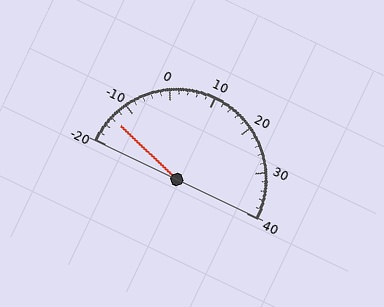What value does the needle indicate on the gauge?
The needle indicates approximately -14.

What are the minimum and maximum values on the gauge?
The gauge ranges from -20 to 40.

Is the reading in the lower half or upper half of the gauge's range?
The reading is in the lower half of the range (-20 to 40).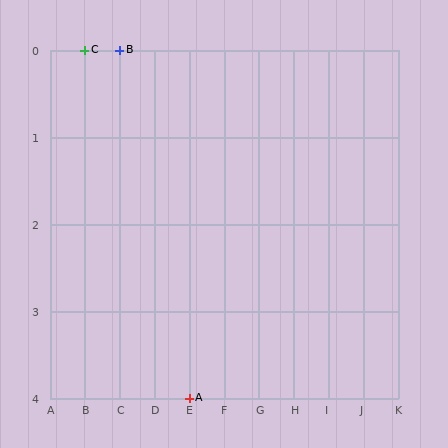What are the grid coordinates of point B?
Point B is at grid coordinates (C, 0).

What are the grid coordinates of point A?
Point A is at grid coordinates (E, 4).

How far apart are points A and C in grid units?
Points A and C are 3 columns and 4 rows apart (about 5.0 grid units diagonally).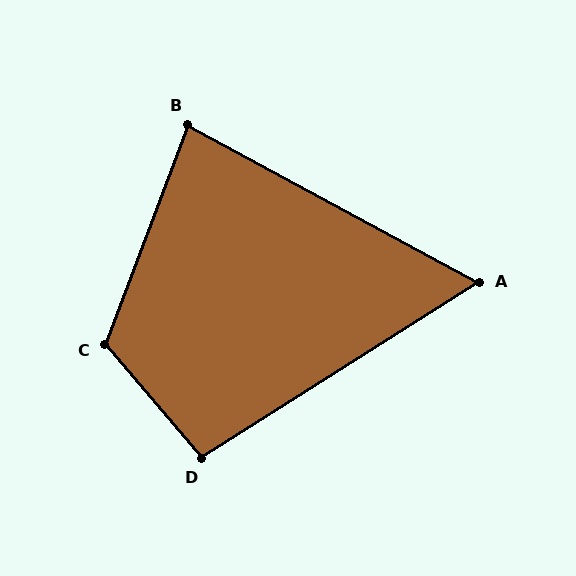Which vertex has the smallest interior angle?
A, at approximately 61 degrees.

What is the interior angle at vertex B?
Approximately 82 degrees (acute).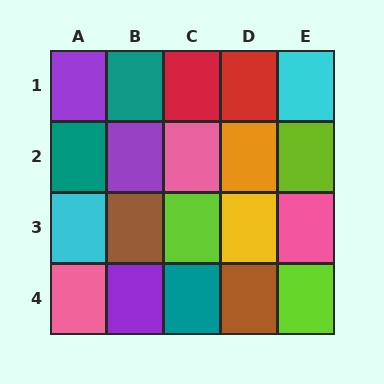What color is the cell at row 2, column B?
Purple.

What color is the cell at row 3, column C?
Lime.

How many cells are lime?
3 cells are lime.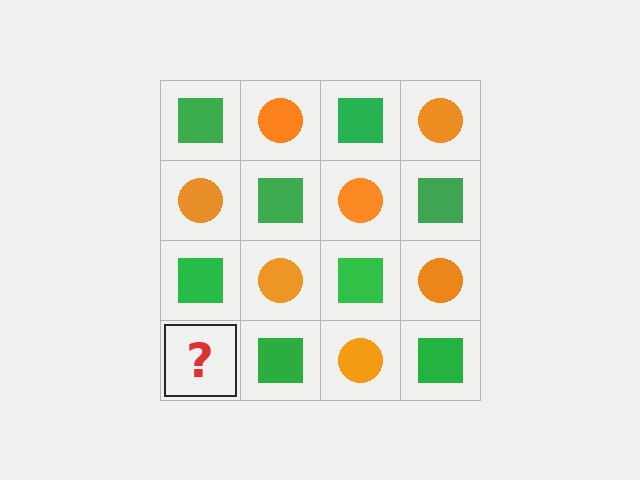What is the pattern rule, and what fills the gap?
The rule is that it alternates green square and orange circle in a checkerboard pattern. The gap should be filled with an orange circle.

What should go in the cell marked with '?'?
The missing cell should contain an orange circle.